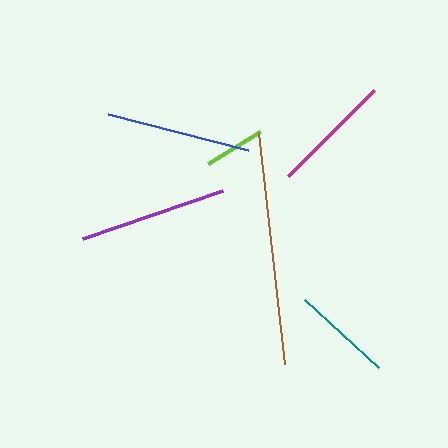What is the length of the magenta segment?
The magenta segment is approximately 122 pixels long.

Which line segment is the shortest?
The lime line is the shortest at approximately 61 pixels.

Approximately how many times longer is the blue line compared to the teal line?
The blue line is approximately 1.4 times the length of the teal line.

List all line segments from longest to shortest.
From longest to shortest: brown, purple, blue, magenta, teal, lime.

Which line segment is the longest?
The brown line is the longest at approximately 233 pixels.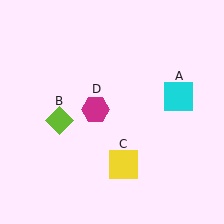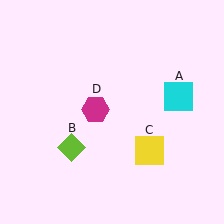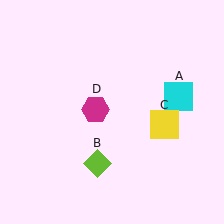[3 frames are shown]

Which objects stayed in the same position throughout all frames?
Cyan square (object A) and magenta hexagon (object D) remained stationary.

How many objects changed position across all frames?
2 objects changed position: lime diamond (object B), yellow square (object C).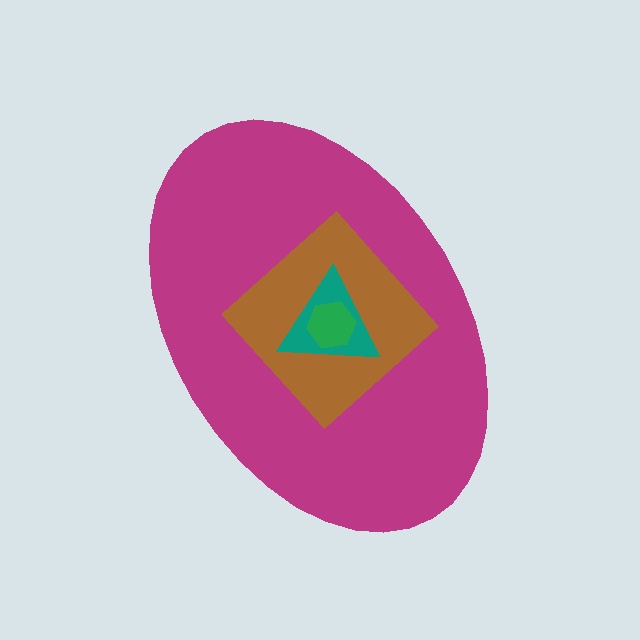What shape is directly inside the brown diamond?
The teal triangle.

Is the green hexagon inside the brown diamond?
Yes.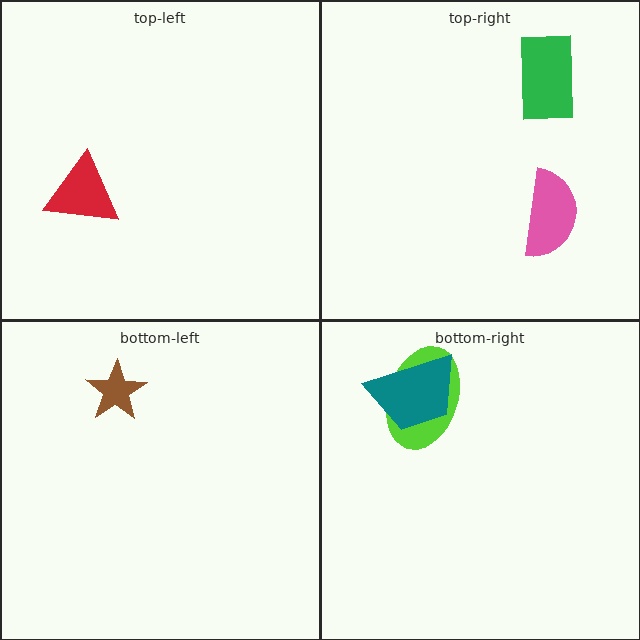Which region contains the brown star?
The bottom-left region.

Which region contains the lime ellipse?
The bottom-right region.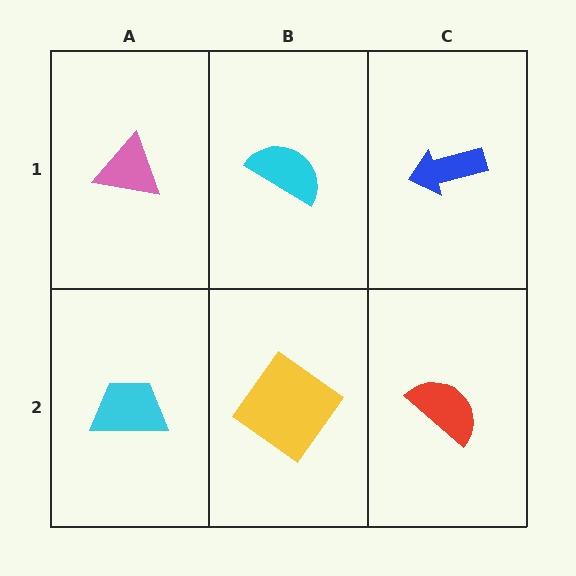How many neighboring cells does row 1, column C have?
2.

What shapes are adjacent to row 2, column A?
A pink triangle (row 1, column A), a yellow diamond (row 2, column B).